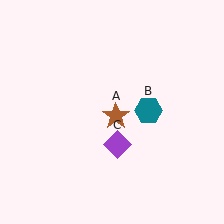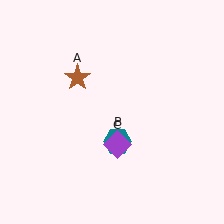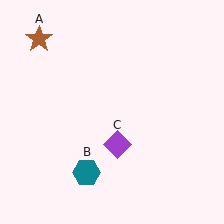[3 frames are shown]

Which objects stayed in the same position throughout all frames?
Purple diamond (object C) remained stationary.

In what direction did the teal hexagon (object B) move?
The teal hexagon (object B) moved down and to the left.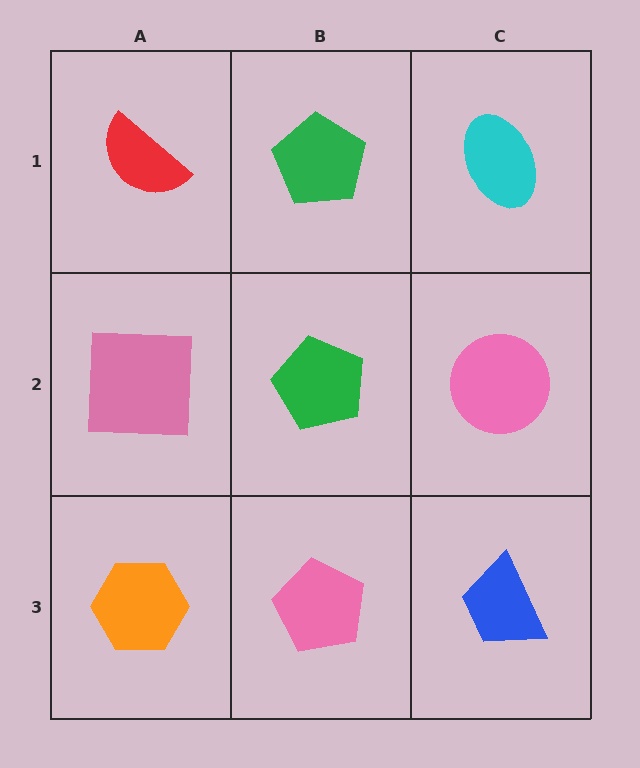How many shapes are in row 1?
3 shapes.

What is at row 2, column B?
A green pentagon.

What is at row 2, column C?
A pink circle.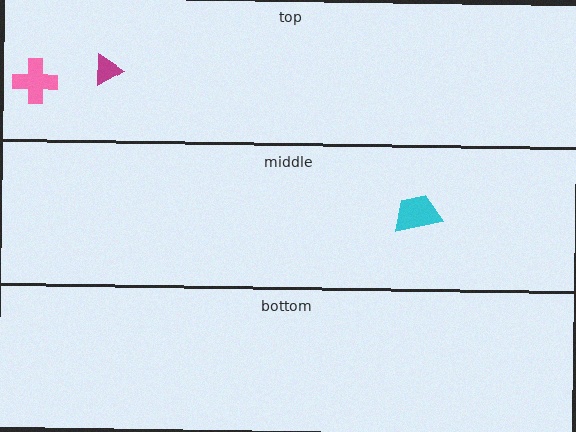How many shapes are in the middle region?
1.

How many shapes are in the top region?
2.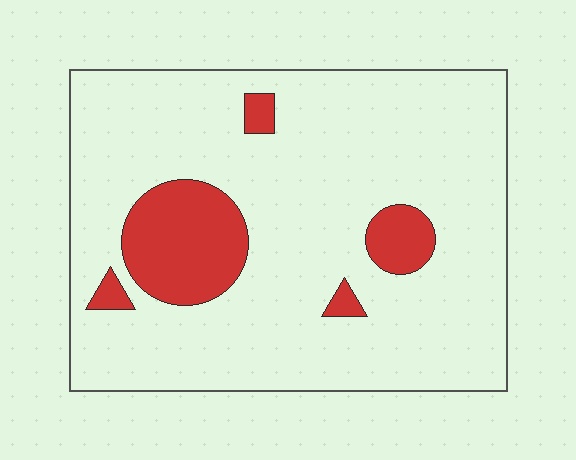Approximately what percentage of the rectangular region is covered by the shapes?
Approximately 15%.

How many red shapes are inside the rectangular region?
5.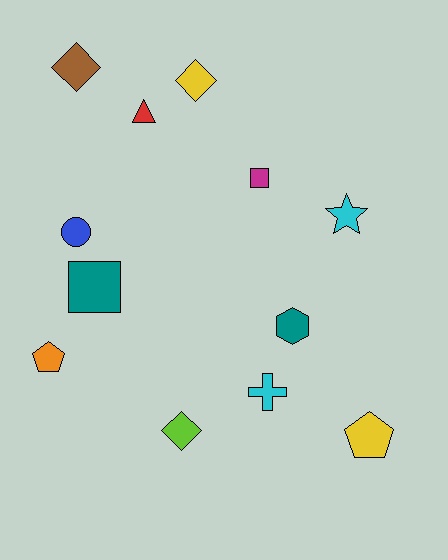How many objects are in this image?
There are 12 objects.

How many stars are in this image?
There is 1 star.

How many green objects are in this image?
There are no green objects.